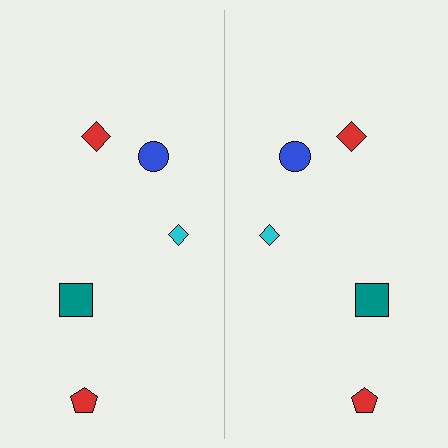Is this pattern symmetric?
Yes, this pattern has bilateral (reflection) symmetry.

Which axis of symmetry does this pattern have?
The pattern has a vertical axis of symmetry running through the center of the image.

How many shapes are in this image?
There are 10 shapes in this image.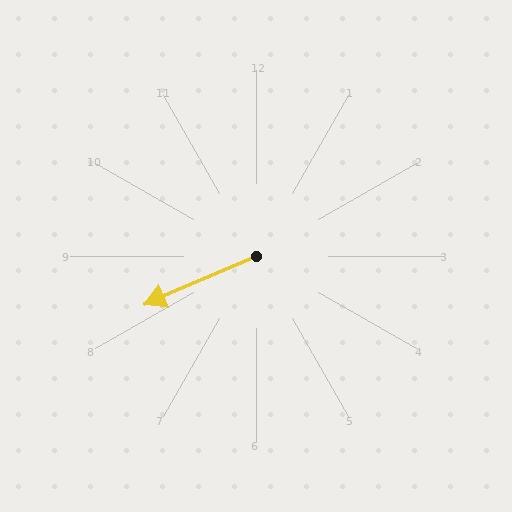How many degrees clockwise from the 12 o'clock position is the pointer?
Approximately 247 degrees.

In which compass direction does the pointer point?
Southwest.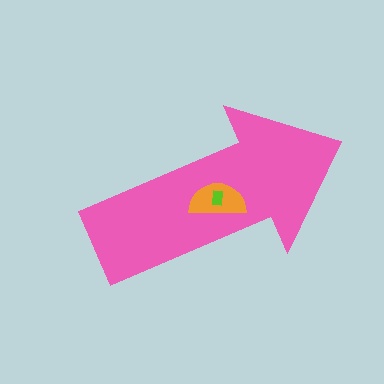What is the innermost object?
The lime rectangle.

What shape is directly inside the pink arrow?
The orange semicircle.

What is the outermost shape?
The pink arrow.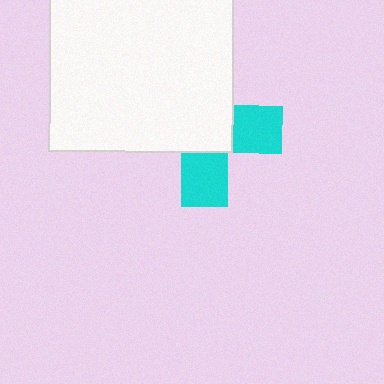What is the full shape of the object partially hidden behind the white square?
The partially hidden object is a cyan cross.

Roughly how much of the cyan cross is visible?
A small part of it is visible (roughly 39%).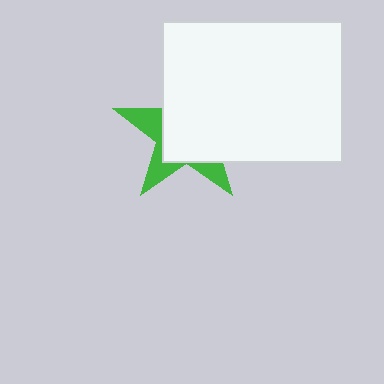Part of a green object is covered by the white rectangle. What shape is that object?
It is a star.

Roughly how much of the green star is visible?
A small part of it is visible (roughly 32%).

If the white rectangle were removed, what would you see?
You would see the complete green star.